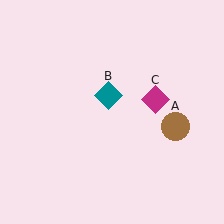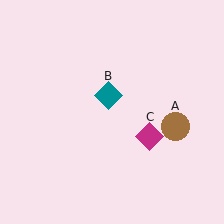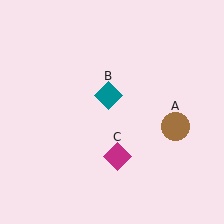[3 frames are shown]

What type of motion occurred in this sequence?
The magenta diamond (object C) rotated clockwise around the center of the scene.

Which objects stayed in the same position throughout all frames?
Brown circle (object A) and teal diamond (object B) remained stationary.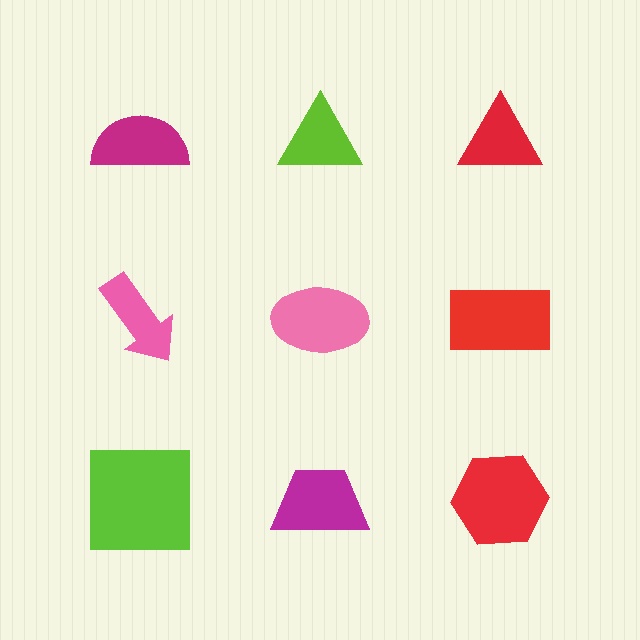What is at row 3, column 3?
A red hexagon.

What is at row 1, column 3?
A red triangle.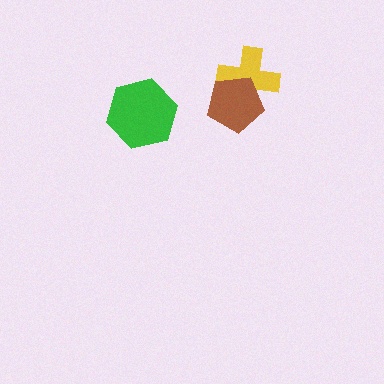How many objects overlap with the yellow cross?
1 object overlaps with the yellow cross.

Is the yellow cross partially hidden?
Yes, it is partially covered by another shape.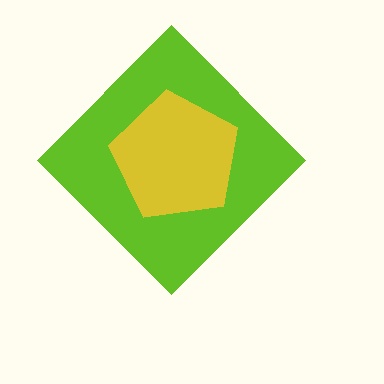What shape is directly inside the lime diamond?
The yellow pentagon.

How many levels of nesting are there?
2.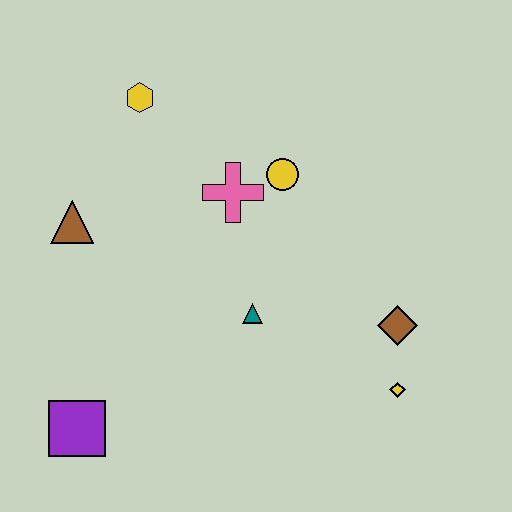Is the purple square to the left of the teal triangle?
Yes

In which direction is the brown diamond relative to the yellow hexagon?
The brown diamond is to the right of the yellow hexagon.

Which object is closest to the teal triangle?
The pink cross is closest to the teal triangle.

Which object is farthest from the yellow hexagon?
The yellow diamond is farthest from the yellow hexagon.